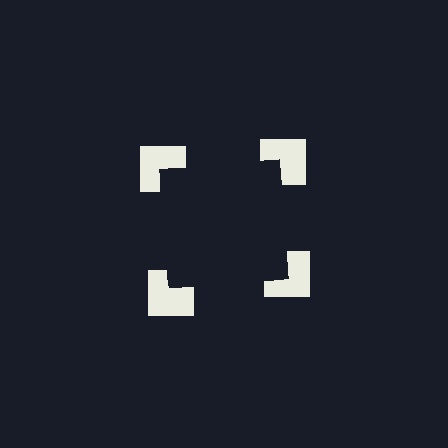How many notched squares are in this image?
There are 4 — one at each vertex of the illusory square.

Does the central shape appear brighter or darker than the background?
It typically appears slightly darker than the background, even though no actual brightness change is drawn.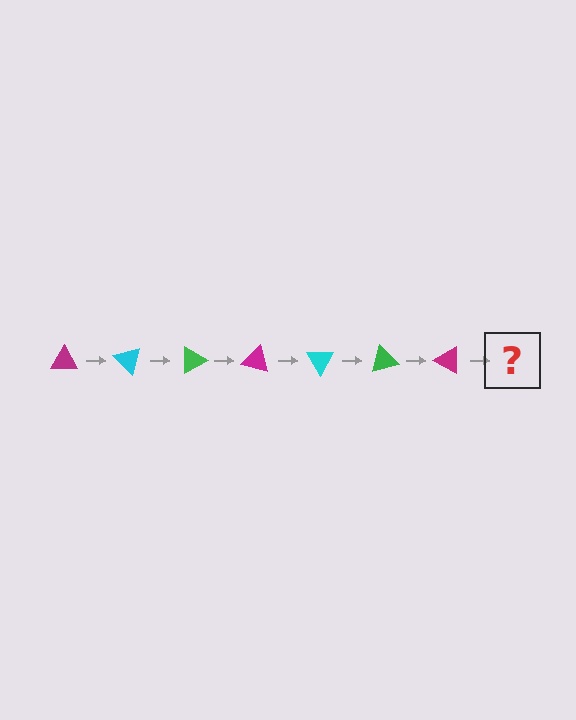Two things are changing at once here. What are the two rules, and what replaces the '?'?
The two rules are that it rotates 45 degrees each step and the color cycles through magenta, cyan, and green. The '?' should be a cyan triangle, rotated 315 degrees from the start.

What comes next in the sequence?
The next element should be a cyan triangle, rotated 315 degrees from the start.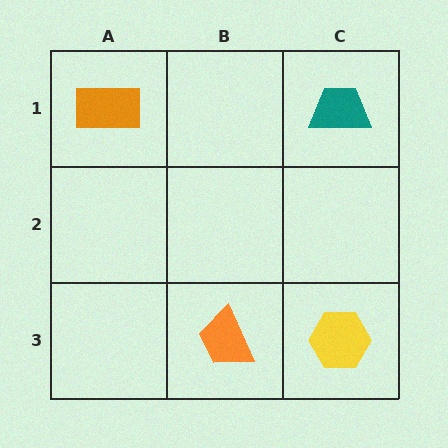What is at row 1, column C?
A teal trapezoid.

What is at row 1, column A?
An orange rectangle.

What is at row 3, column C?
A yellow hexagon.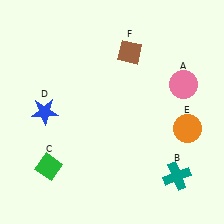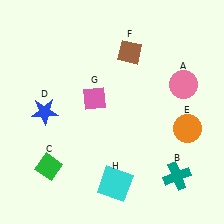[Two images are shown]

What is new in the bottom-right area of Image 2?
A cyan square (H) was added in the bottom-right area of Image 2.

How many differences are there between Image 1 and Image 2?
There are 2 differences between the two images.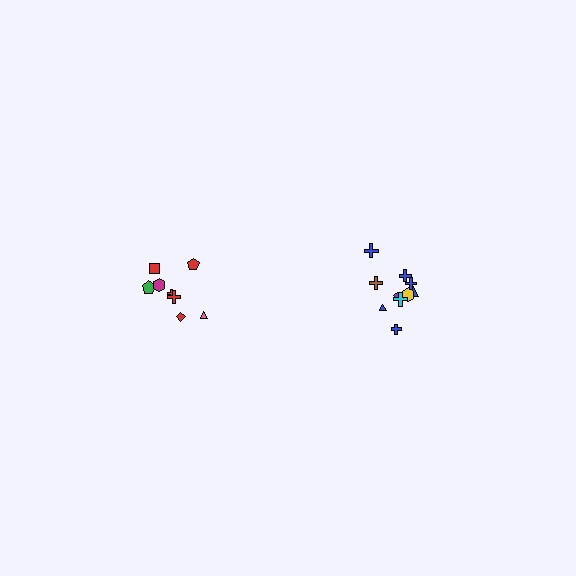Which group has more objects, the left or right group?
The right group.